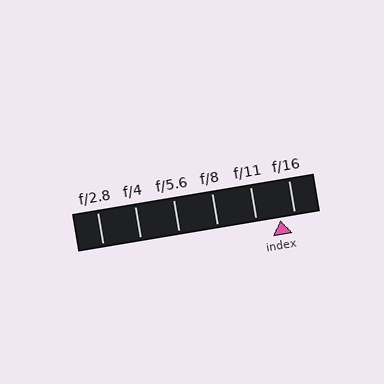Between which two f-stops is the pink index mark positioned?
The index mark is between f/11 and f/16.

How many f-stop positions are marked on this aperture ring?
There are 6 f-stop positions marked.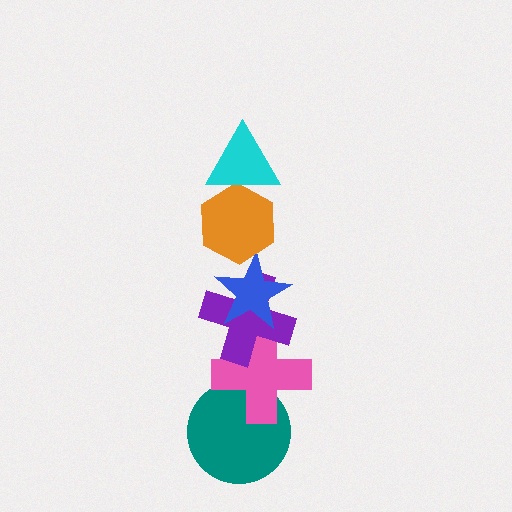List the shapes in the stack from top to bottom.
From top to bottom: the cyan triangle, the orange hexagon, the blue star, the purple cross, the pink cross, the teal circle.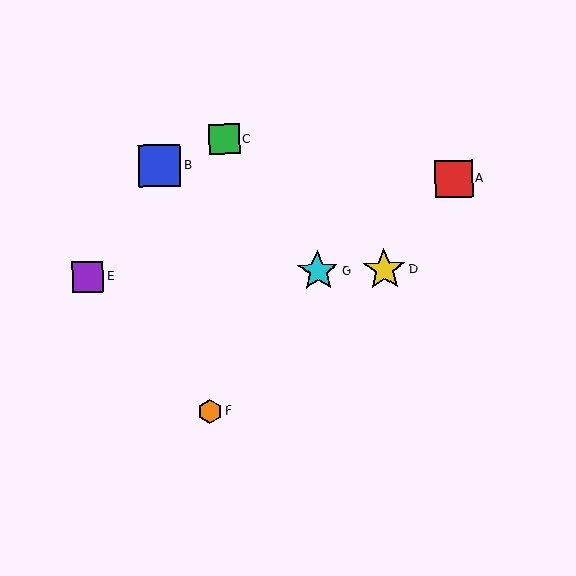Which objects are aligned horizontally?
Objects D, E, G are aligned horizontally.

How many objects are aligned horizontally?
3 objects (D, E, G) are aligned horizontally.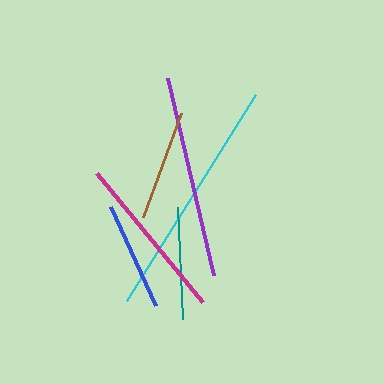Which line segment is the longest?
The cyan line is the longest at approximately 243 pixels.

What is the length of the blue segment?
The blue segment is approximately 109 pixels long.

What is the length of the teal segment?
The teal segment is approximately 113 pixels long.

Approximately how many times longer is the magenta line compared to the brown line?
The magenta line is approximately 1.5 times the length of the brown line.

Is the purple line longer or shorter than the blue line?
The purple line is longer than the blue line.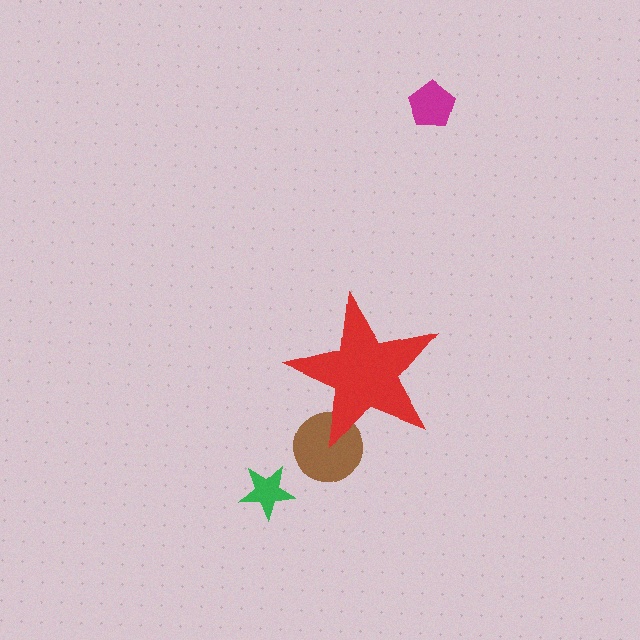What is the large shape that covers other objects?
A red star.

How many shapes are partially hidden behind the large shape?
1 shape is partially hidden.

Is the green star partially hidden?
No, the green star is fully visible.